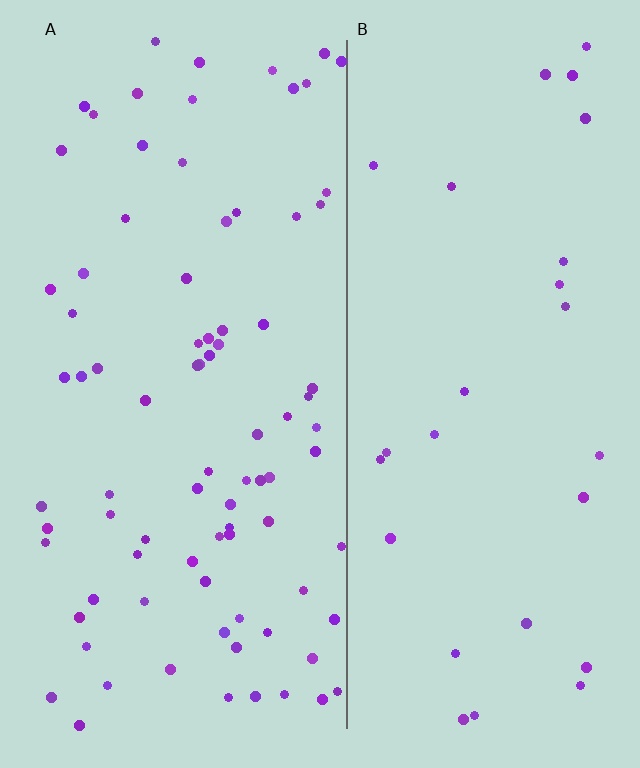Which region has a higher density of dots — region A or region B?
A (the left).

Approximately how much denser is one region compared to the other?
Approximately 3.1× — region A over region B.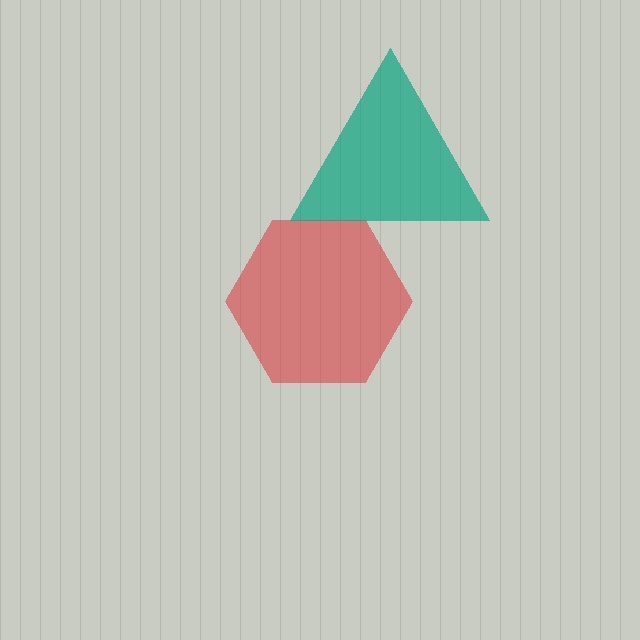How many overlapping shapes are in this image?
There are 2 overlapping shapes in the image.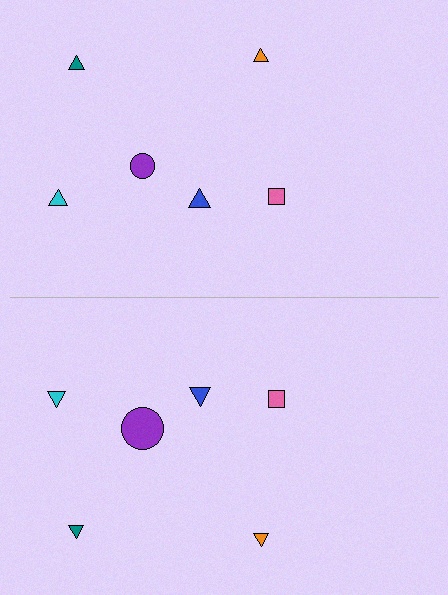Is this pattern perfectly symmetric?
No, the pattern is not perfectly symmetric. The purple circle on the bottom side has a different size than its mirror counterpart.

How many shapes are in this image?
There are 12 shapes in this image.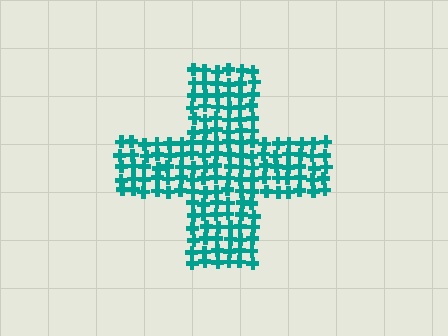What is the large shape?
The large shape is a cross.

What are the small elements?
The small elements are crosses.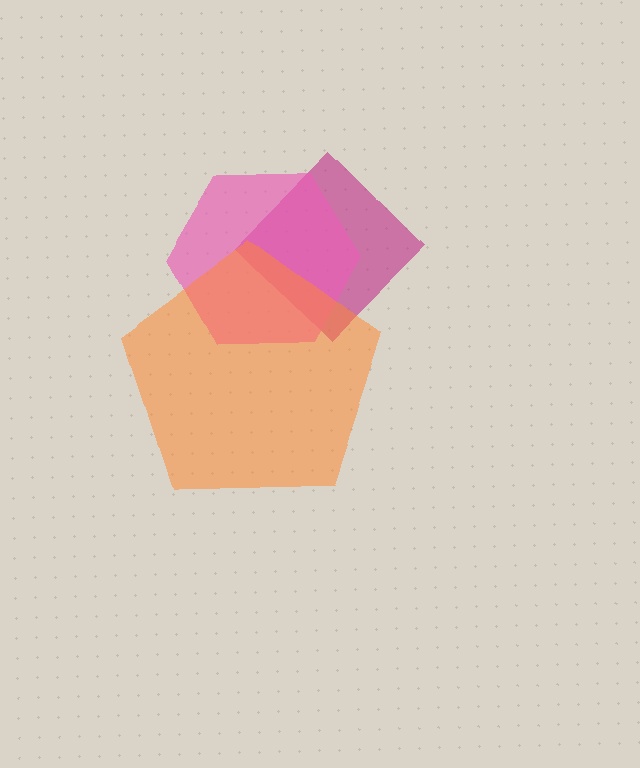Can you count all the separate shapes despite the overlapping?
Yes, there are 3 separate shapes.